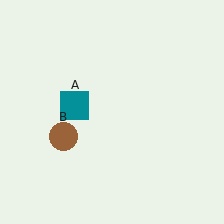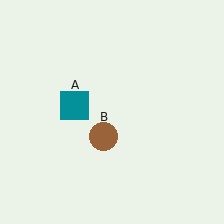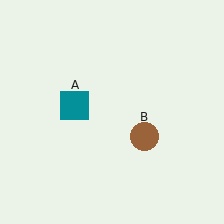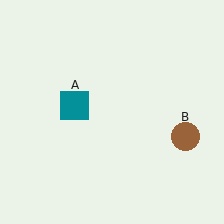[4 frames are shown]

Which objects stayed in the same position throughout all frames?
Teal square (object A) remained stationary.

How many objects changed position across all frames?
1 object changed position: brown circle (object B).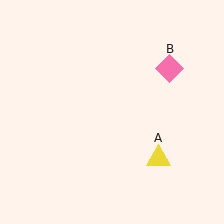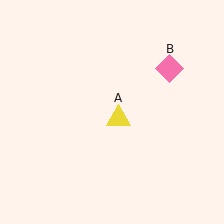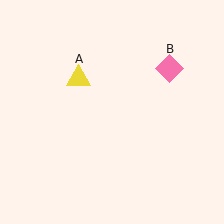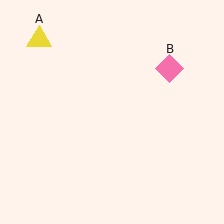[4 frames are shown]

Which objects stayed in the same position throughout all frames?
Pink diamond (object B) remained stationary.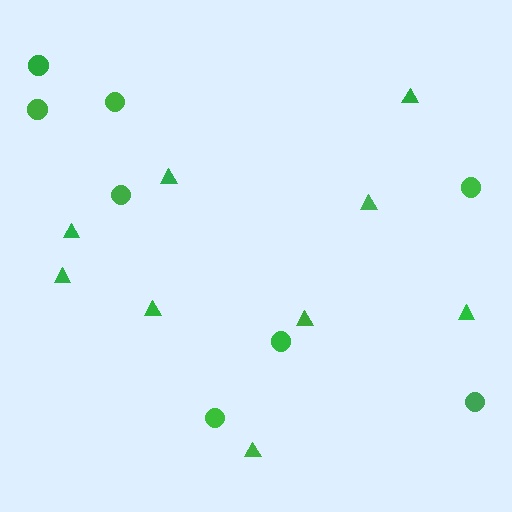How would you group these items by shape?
There are 2 groups: one group of circles (8) and one group of triangles (9).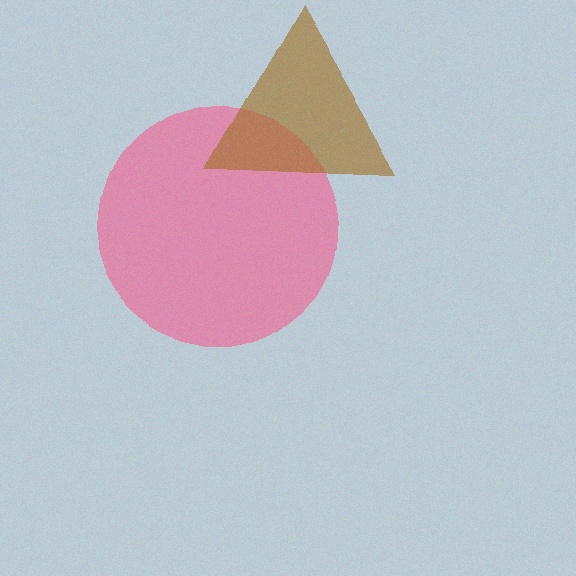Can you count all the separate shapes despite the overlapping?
Yes, there are 2 separate shapes.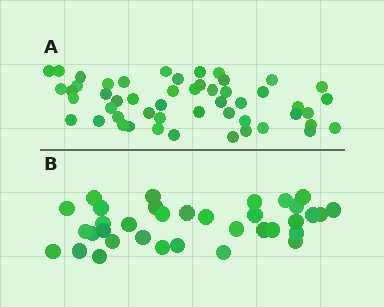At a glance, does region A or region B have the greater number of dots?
Region A (the top region) has more dots.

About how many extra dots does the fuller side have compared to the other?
Region A has approximately 15 more dots than region B.